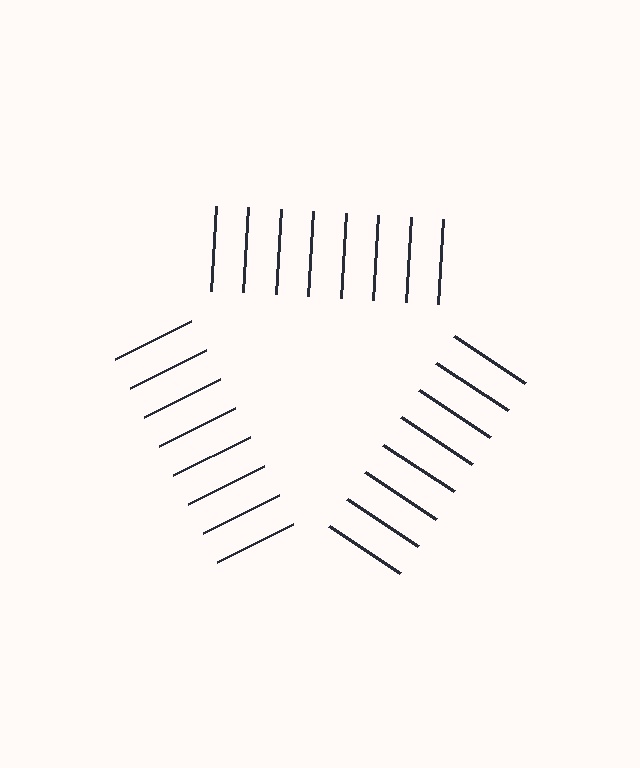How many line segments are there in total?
24 — 8 along each of the 3 edges.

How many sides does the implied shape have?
3 sides — the line-ends trace a triangle.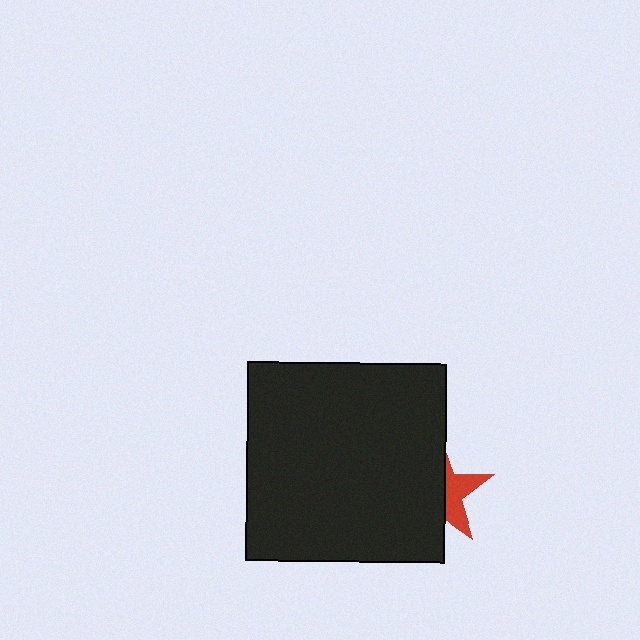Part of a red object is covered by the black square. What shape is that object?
It is a star.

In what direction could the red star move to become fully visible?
The red star could move right. That would shift it out from behind the black square entirely.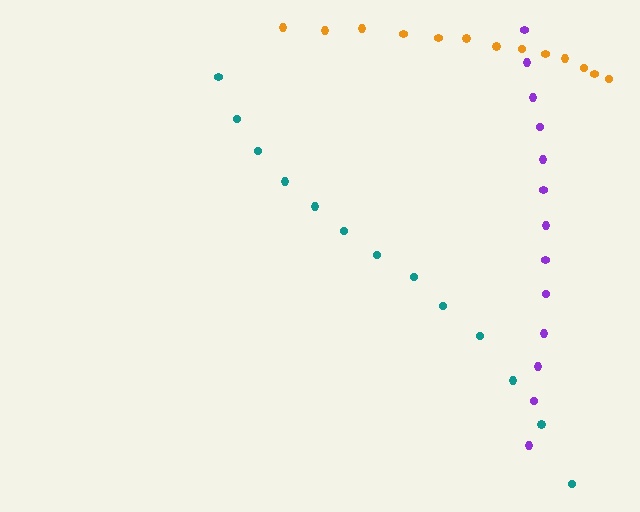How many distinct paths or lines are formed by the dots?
There are 3 distinct paths.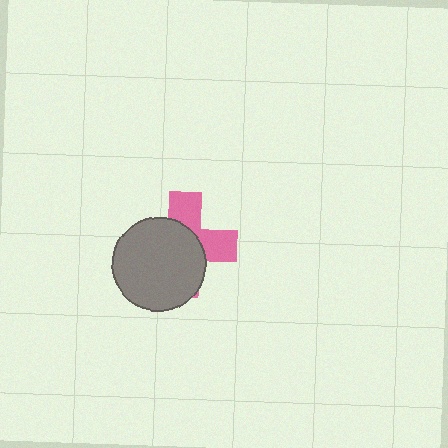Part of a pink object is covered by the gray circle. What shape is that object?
It is a cross.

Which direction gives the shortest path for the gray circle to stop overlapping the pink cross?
Moving toward the lower-left gives the shortest separation.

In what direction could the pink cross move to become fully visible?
The pink cross could move toward the upper-right. That would shift it out from behind the gray circle entirely.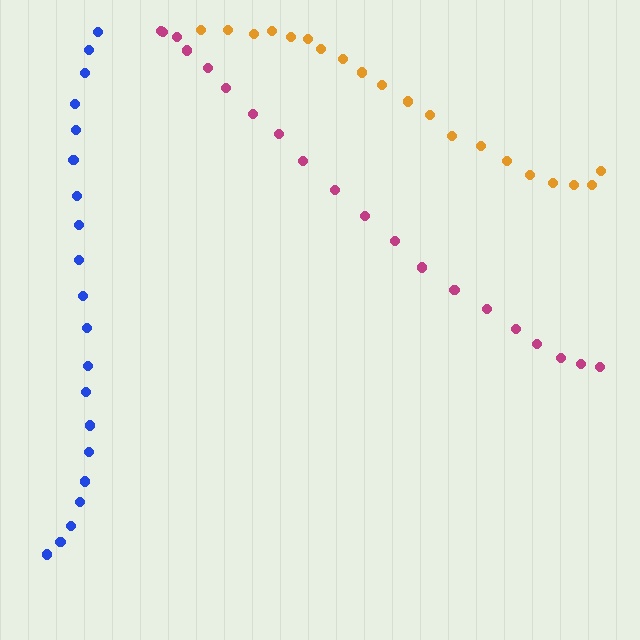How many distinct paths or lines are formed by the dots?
There are 3 distinct paths.